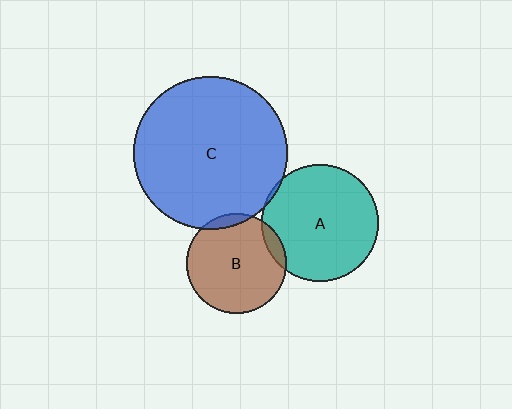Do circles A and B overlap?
Yes.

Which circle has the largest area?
Circle C (blue).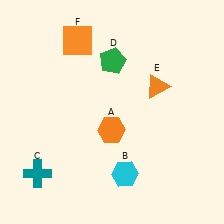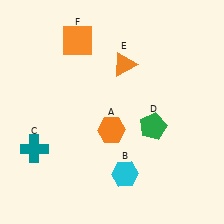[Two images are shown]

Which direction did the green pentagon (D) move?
The green pentagon (D) moved down.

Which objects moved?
The objects that moved are: the teal cross (C), the green pentagon (D), the orange triangle (E).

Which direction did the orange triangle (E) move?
The orange triangle (E) moved left.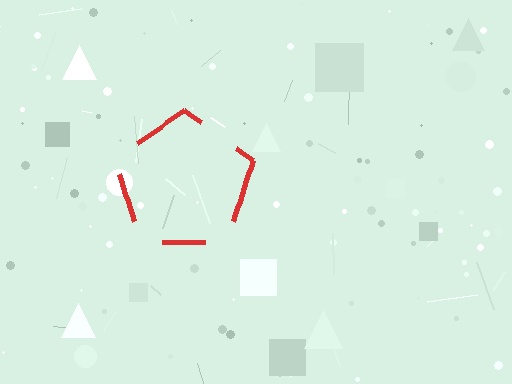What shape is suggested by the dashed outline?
The dashed outline suggests a pentagon.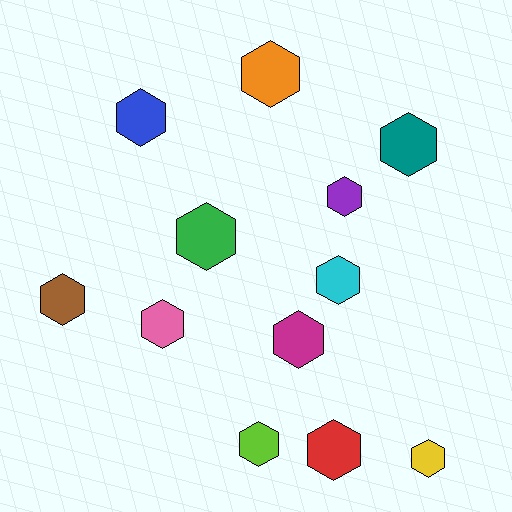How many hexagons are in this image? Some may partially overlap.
There are 12 hexagons.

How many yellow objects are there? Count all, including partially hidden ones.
There is 1 yellow object.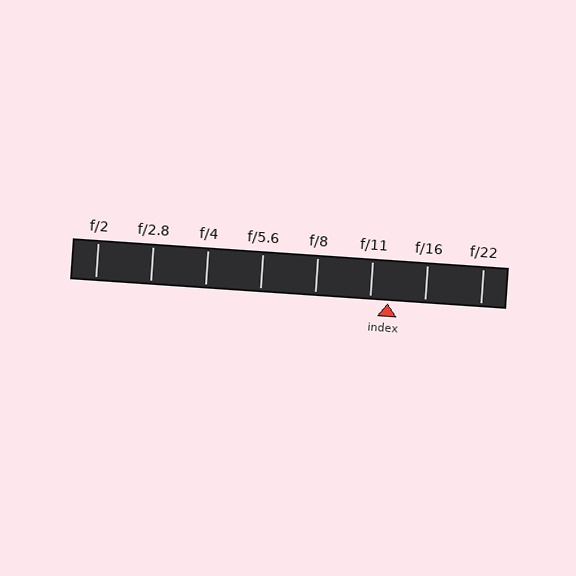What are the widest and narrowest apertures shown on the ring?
The widest aperture shown is f/2 and the narrowest is f/22.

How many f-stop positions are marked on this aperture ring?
There are 8 f-stop positions marked.